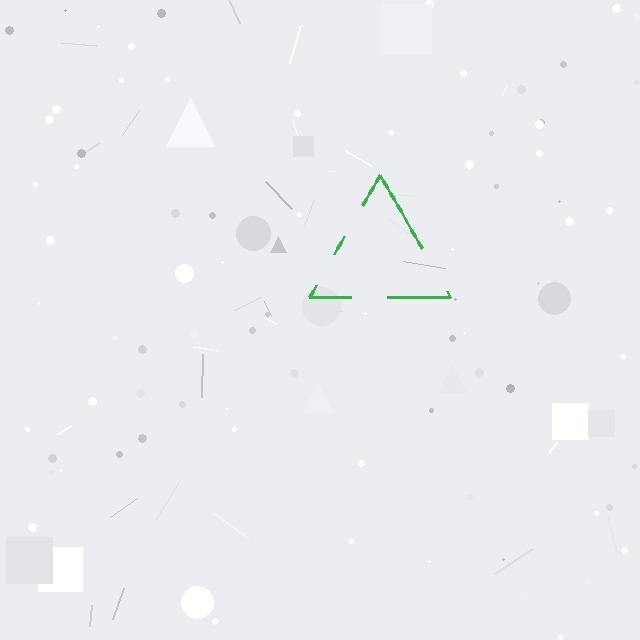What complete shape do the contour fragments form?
The contour fragments form a triangle.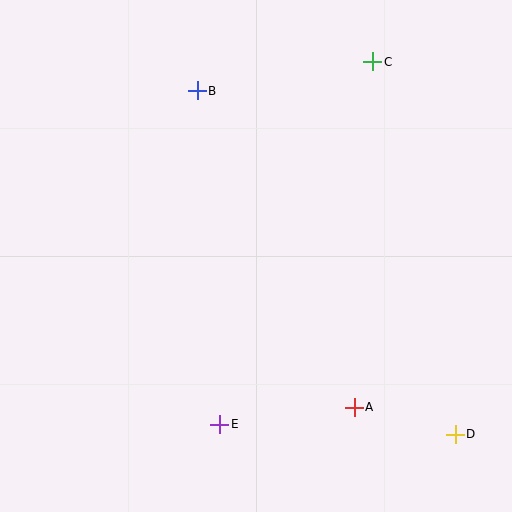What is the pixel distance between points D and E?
The distance between D and E is 235 pixels.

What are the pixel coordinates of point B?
Point B is at (197, 91).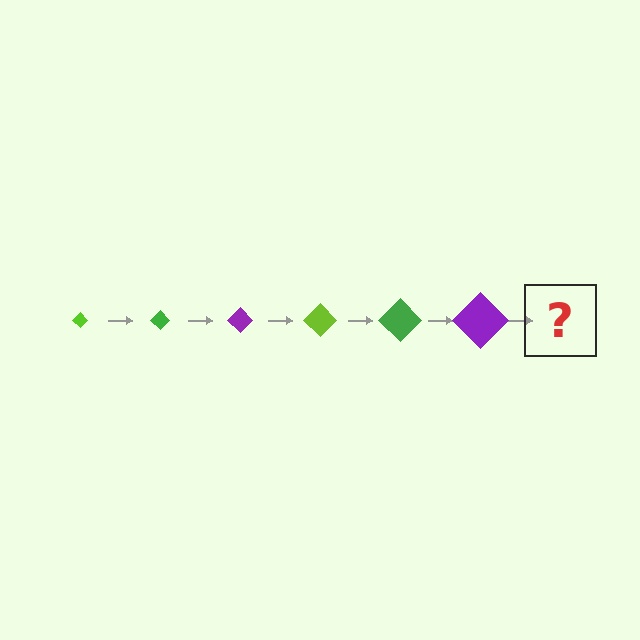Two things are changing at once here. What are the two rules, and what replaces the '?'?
The two rules are that the diamond grows larger each step and the color cycles through lime, green, and purple. The '?' should be a lime diamond, larger than the previous one.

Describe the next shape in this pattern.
It should be a lime diamond, larger than the previous one.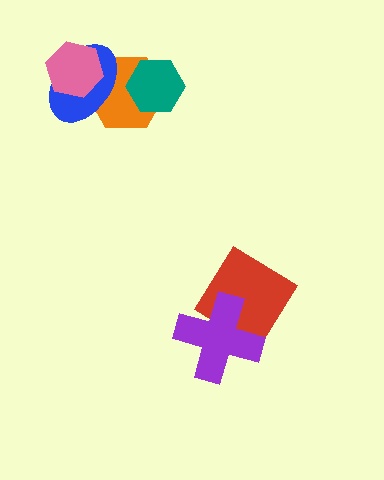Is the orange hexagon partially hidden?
Yes, it is partially covered by another shape.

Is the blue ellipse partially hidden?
Yes, it is partially covered by another shape.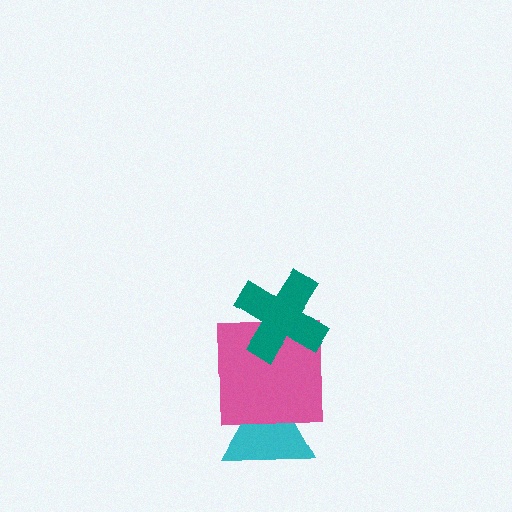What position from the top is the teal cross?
The teal cross is 1st from the top.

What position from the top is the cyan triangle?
The cyan triangle is 3rd from the top.